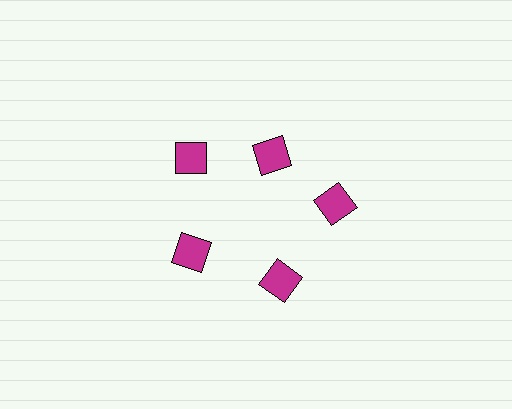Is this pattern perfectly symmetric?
No. The 5 magenta diamonds are arranged in a ring, but one element near the 1 o'clock position is pulled inward toward the center, breaking the 5-fold rotational symmetry.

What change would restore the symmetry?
The symmetry would be restored by moving it outward, back onto the ring so that all 5 diamonds sit at equal angles and equal distance from the center.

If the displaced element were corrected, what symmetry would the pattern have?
It would have 5-fold rotational symmetry — the pattern would map onto itself every 72 degrees.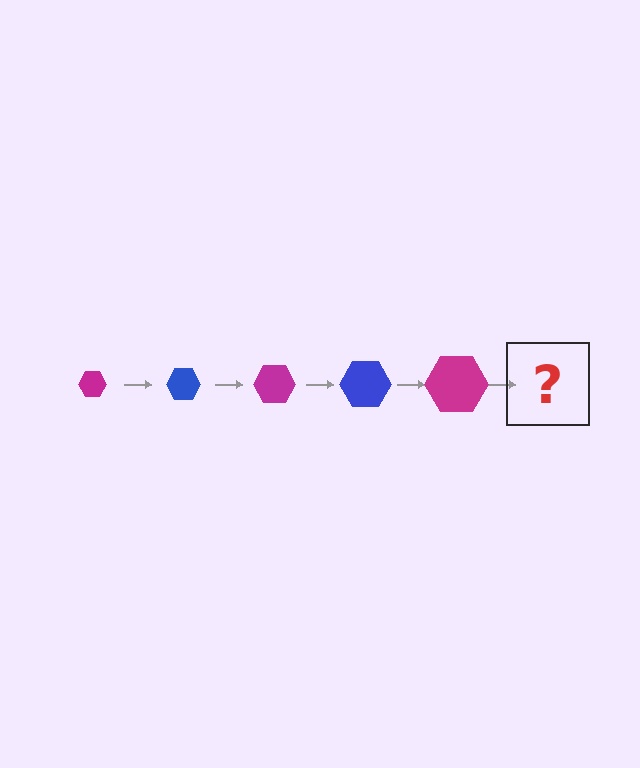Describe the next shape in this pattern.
It should be a blue hexagon, larger than the previous one.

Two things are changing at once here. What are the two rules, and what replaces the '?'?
The two rules are that the hexagon grows larger each step and the color cycles through magenta and blue. The '?' should be a blue hexagon, larger than the previous one.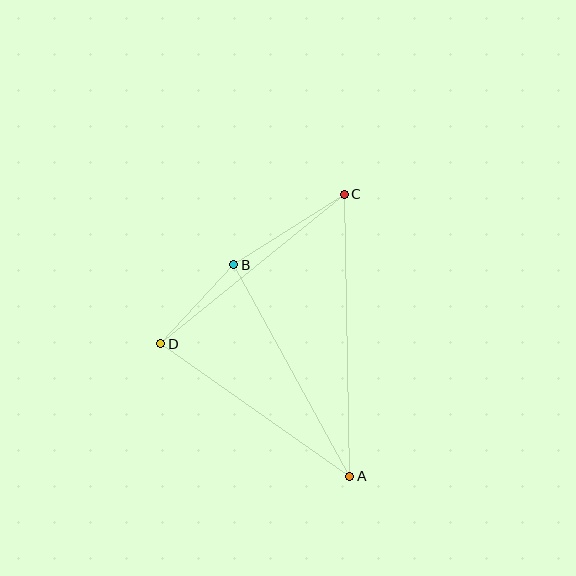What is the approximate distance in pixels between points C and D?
The distance between C and D is approximately 237 pixels.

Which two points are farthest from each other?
Points A and C are farthest from each other.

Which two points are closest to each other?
Points B and D are closest to each other.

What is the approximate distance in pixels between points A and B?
The distance between A and B is approximately 241 pixels.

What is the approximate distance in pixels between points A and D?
The distance between A and D is approximately 231 pixels.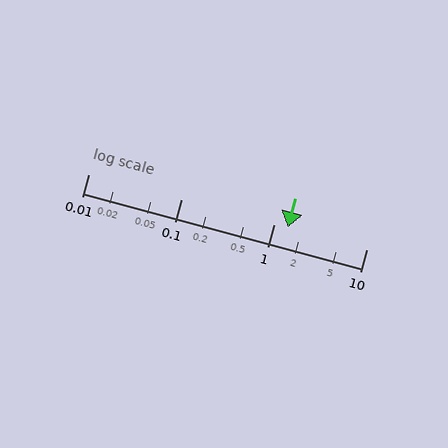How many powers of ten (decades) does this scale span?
The scale spans 3 decades, from 0.01 to 10.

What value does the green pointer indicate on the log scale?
The pointer indicates approximately 1.4.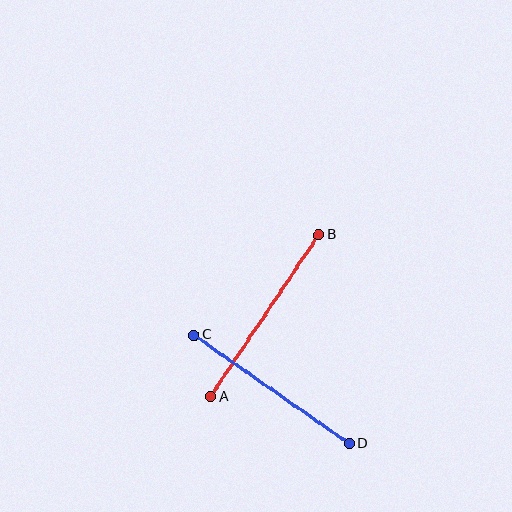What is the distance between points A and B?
The distance is approximately 195 pixels.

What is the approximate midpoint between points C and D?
The midpoint is at approximately (272, 389) pixels.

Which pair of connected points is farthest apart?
Points A and B are farthest apart.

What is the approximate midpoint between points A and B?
The midpoint is at approximately (265, 316) pixels.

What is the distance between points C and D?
The distance is approximately 190 pixels.